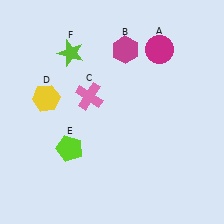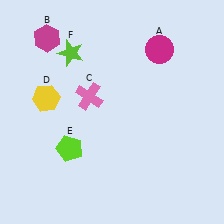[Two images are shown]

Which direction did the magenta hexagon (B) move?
The magenta hexagon (B) moved left.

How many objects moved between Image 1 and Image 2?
1 object moved between the two images.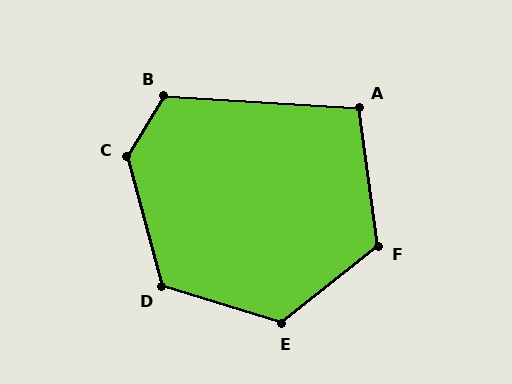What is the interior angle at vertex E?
Approximately 124 degrees (obtuse).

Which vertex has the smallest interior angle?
A, at approximately 101 degrees.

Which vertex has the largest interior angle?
C, at approximately 135 degrees.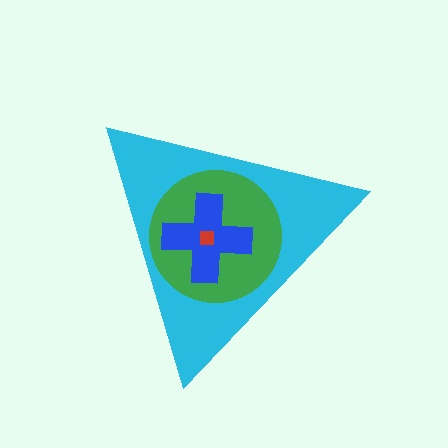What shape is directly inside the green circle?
The blue cross.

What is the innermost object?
The red square.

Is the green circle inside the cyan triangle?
Yes.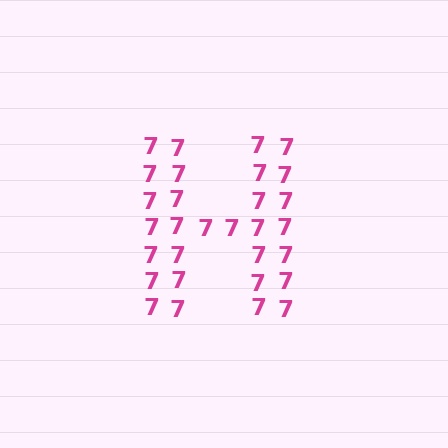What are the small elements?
The small elements are digit 7's.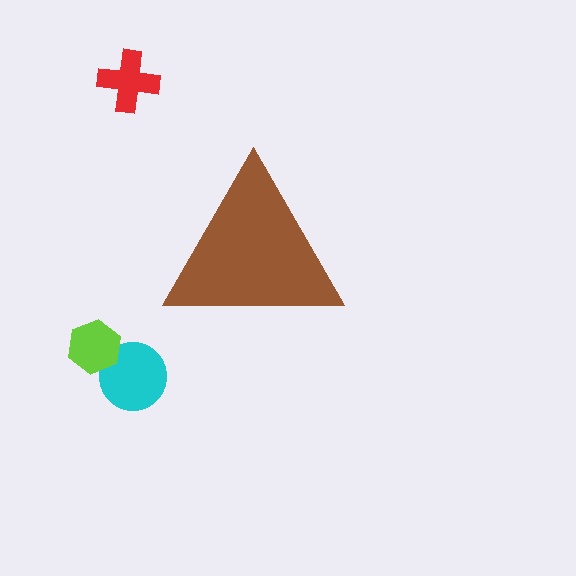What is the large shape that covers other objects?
A brown triangle.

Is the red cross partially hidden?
No, the red cross is fully visible.